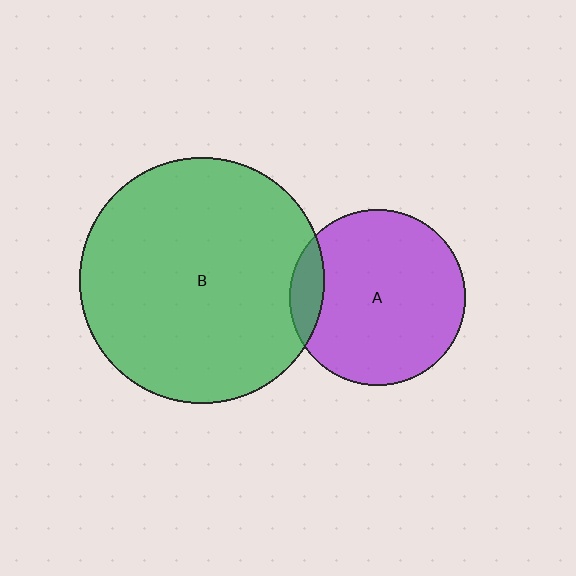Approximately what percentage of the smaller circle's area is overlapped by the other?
Approximately 10%.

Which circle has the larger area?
Circle B (green).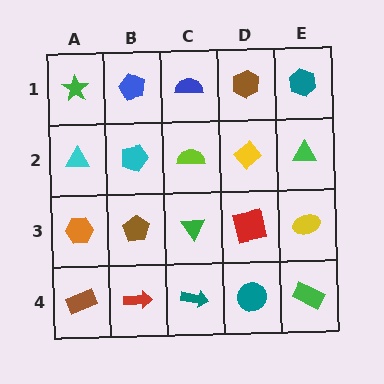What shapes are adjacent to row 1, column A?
A cyan triangle (row 2, column A), a blue pentagon (row 1, column B).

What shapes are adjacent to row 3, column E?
A green triangle (row 2, column E), a green rectangle (row 4, column E), a red square (row 3, column D).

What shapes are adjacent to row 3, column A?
A cyan triangle (row 2, column A), a brown rectangle (row 4, column A), a brown pentagon (row 3, column B).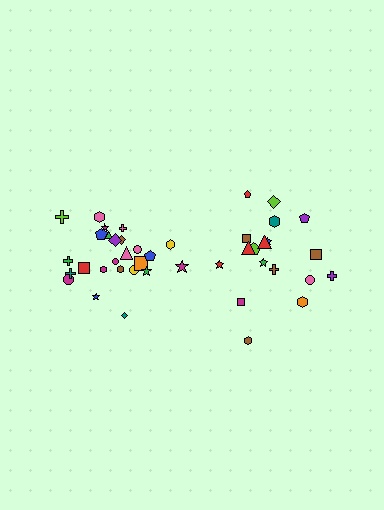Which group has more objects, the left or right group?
The left group.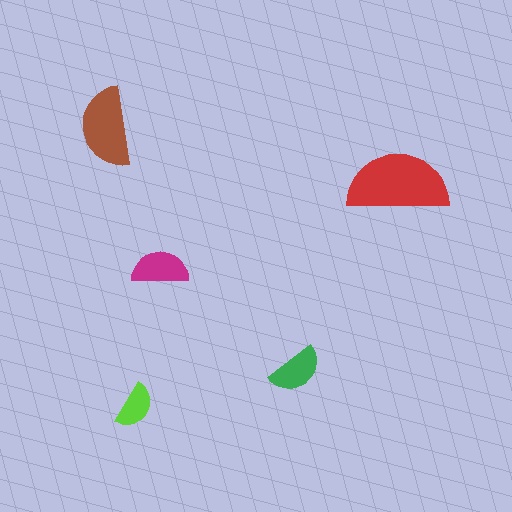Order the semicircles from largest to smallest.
the red one, the brown one, the magenta one, the green one, the lime one.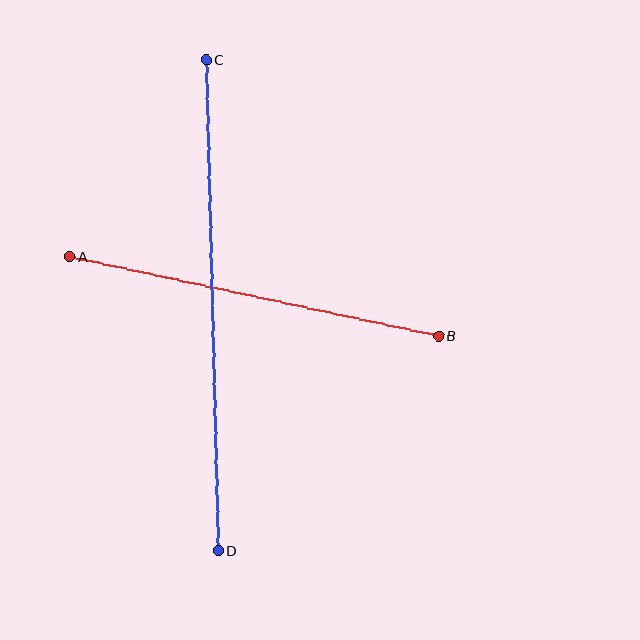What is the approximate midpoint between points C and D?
The midpoint is at approximately (212, 305) pixels.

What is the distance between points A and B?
The distance is approximately 377 pixels.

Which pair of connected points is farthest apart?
Points C and D are farthest apart.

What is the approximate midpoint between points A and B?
The midpoint is at approximately (254, 296) pixels.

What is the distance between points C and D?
The distance is approximately 491 pixels.